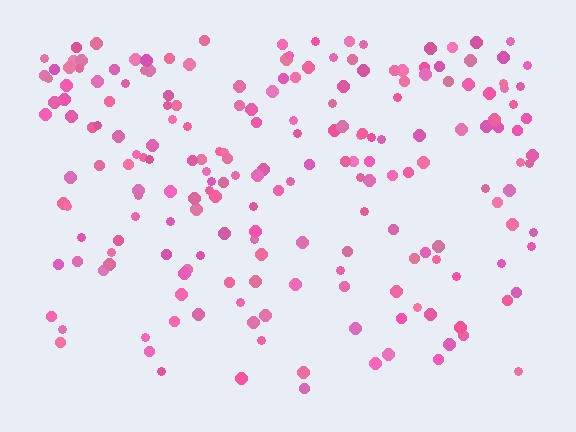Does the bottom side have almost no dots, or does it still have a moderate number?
Still a moderate number, just noticeably fewer than the top.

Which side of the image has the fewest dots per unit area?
The bottom.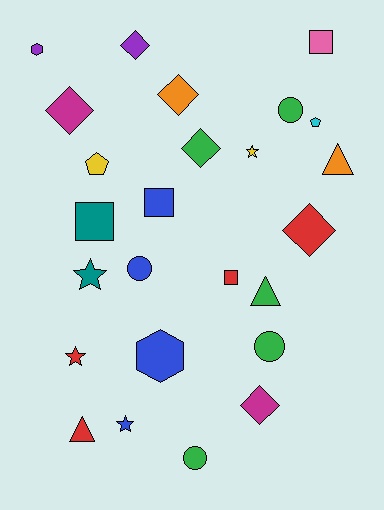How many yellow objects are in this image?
There are 2 yellow objects.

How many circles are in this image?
There are 4 circles.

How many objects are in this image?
There are 25 objects.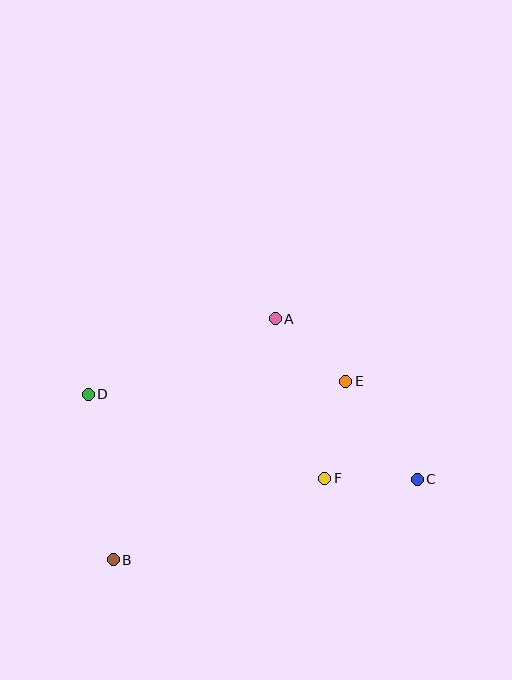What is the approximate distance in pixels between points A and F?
The distance between A and F is approximately 167 pixels.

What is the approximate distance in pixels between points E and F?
The distance between E and F is approximately 99 pixels.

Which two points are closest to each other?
Points C and F are closest to each other.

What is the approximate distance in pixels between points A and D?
The distance between A and D is approximately 201 pixels.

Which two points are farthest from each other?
Points C and D are farthest from each other.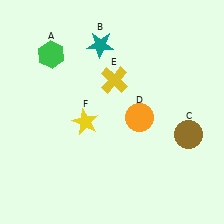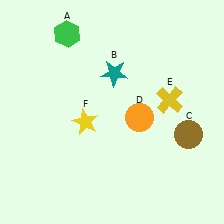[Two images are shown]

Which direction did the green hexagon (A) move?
The green hexagon (A) moved up.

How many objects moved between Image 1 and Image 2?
3 objects moved between the two images.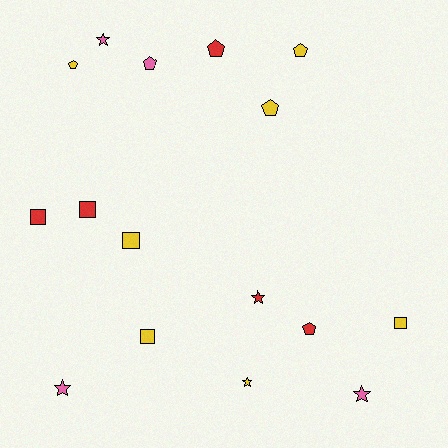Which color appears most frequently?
Yellow, with 7 objects.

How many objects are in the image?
There are 16 objects.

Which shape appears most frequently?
Pentagon, with 6 objects.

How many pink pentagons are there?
There is 1 pink pentagon.